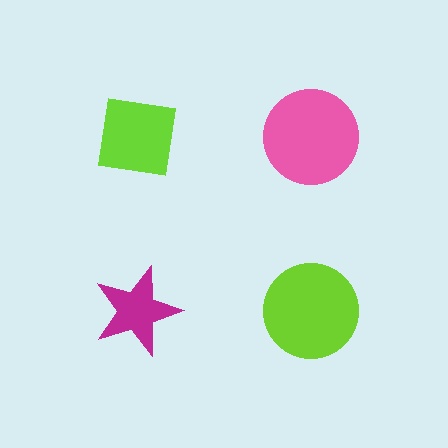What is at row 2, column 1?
A magenta star.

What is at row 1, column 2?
A pink circle.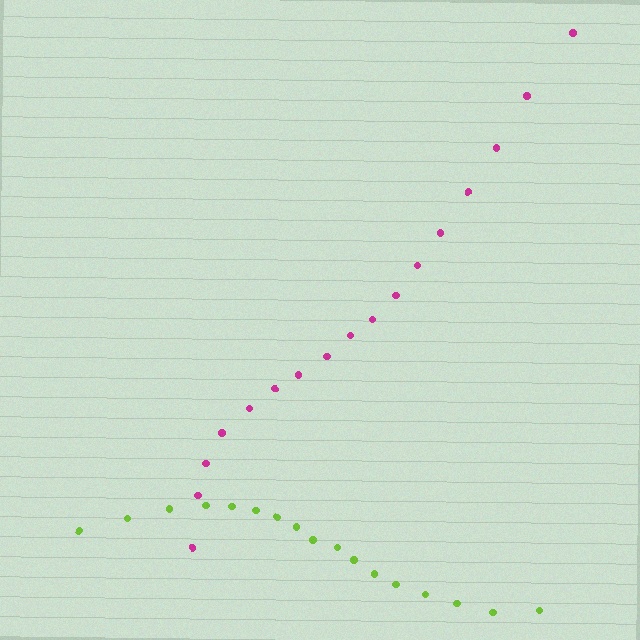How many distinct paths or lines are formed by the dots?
There are 2 distinct paths.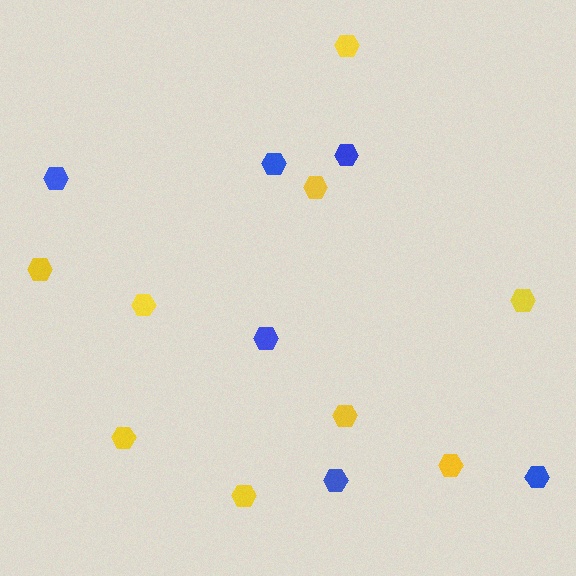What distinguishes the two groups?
There are 2 groups: one group of blue hexagons (6) and one group of yellow hexagons (9).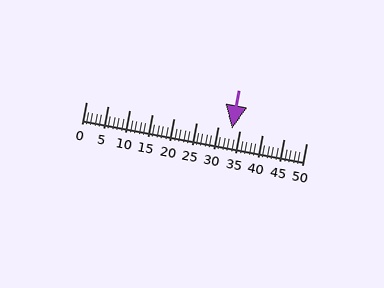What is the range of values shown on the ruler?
The ruler shows values from 0 to 50.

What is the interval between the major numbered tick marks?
The major tick marks are spaced 5 units apart.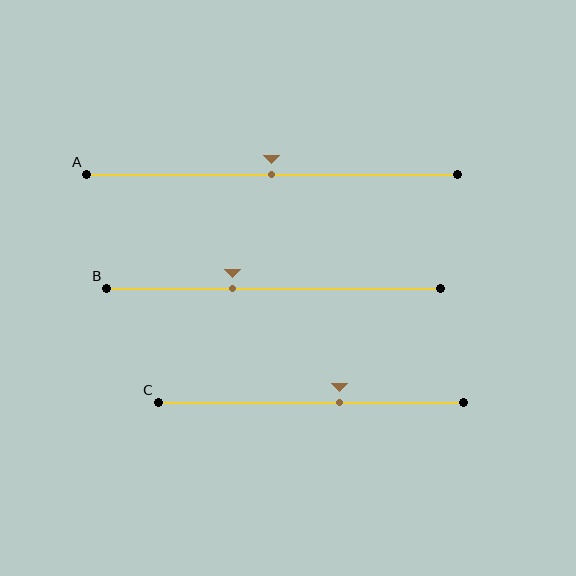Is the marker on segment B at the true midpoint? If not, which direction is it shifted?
No, the marker on segment B is shifted to the left by about 12% of the segment length.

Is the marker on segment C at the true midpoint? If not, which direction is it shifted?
No, the marker on segment C is shifted to the right by about 9% of the segment length.